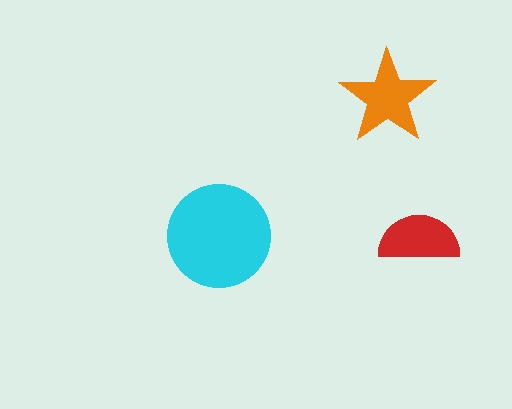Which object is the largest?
The cyan circle.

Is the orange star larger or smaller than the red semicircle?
Larger.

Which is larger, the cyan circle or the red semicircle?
The cyan circle.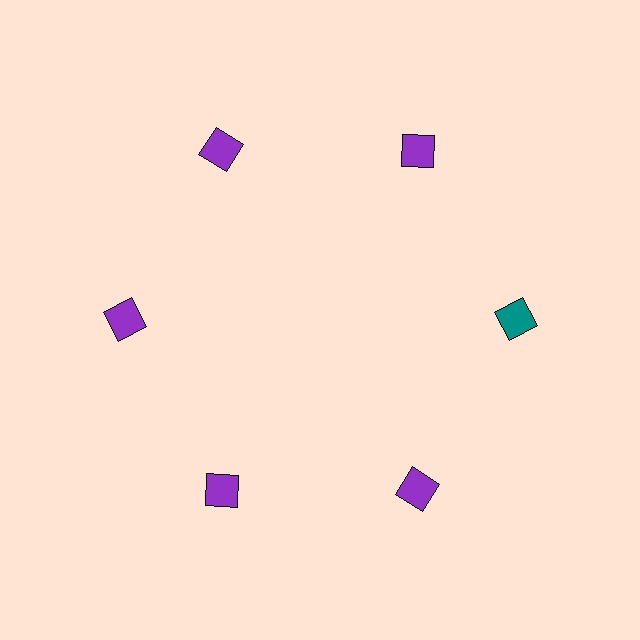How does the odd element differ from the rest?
It has a different color: teal instead of purple.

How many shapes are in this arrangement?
There are 6 shapes arranged in a ring pattern.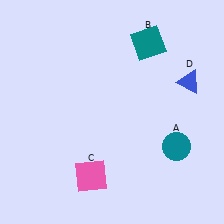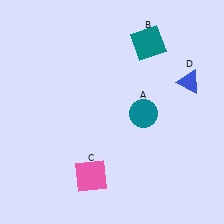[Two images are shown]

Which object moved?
The teal circle (A) moved up.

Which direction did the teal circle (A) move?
The teal circle (A) moved up.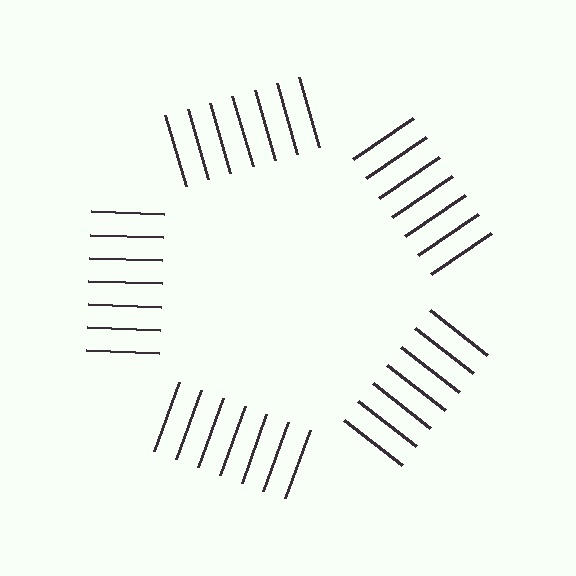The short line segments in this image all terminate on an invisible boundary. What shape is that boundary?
An illusory pentagon — the line segments terminate on its edges but no continuous stroke is drawn.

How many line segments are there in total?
35 — 7 along each of the 5 edges.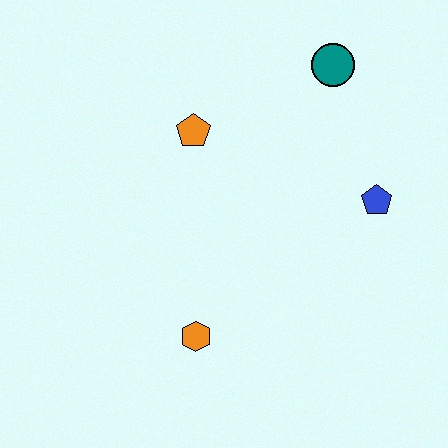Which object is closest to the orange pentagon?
The teal circle is closest to the orange pentagon.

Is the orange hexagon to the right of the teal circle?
No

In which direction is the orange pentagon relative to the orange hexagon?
The orange pentagon is above the orange hexagon.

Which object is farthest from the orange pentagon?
The orange hexagon is farthest from the orange pentagon.